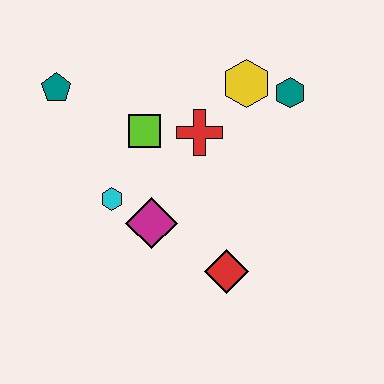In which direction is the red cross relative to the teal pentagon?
The red cross is to the right of the teal pentagon.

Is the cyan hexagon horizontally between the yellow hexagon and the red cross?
No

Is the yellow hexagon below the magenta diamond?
No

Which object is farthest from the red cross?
The teal pentagon is farthest from the red cross.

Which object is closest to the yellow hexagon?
The teal hexagon is closest to the yellow hexagon.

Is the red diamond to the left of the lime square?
No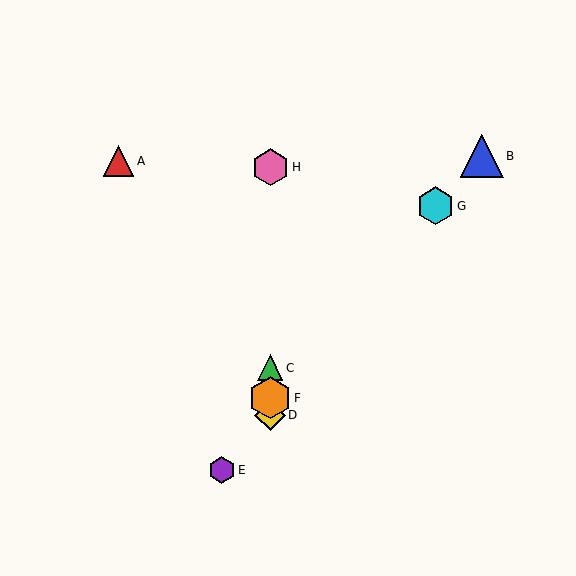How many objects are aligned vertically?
4 objects (C, D, F, H) are aligned vertically.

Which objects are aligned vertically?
Objects C, D, F, H are aligned vertically.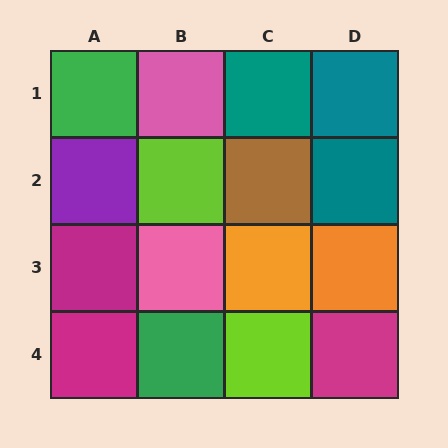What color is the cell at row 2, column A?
Purple.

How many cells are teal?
3 cells are teal.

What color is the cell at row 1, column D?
Teal.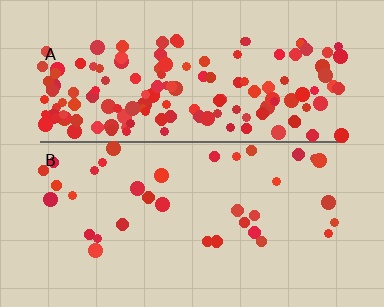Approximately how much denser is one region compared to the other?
Approximately 4.2× — region A over region B.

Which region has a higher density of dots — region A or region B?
A (the top).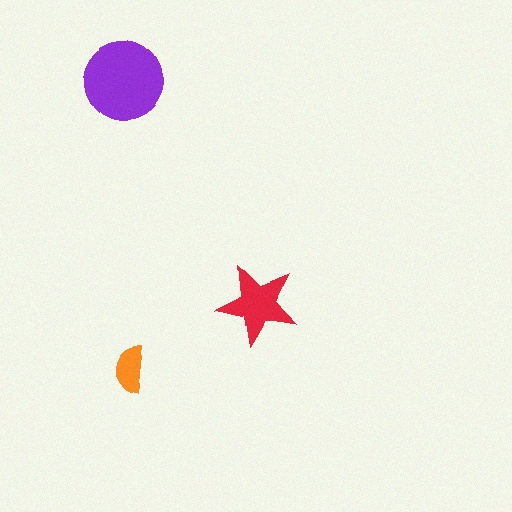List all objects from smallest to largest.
The orange semicircle, the red star, the purple circle.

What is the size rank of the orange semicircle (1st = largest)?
3rd.